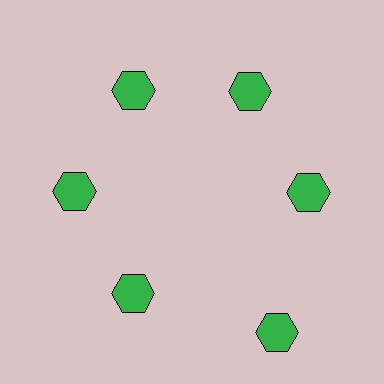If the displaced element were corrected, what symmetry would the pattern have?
It would have 6-fold rotational symmetry — the pattern would map onto itself every 60 degrees.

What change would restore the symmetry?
The symmetry would be restored by moving it inward, back onto the ring so that all 6 hexagons sit at equal angles and equal distance from the center.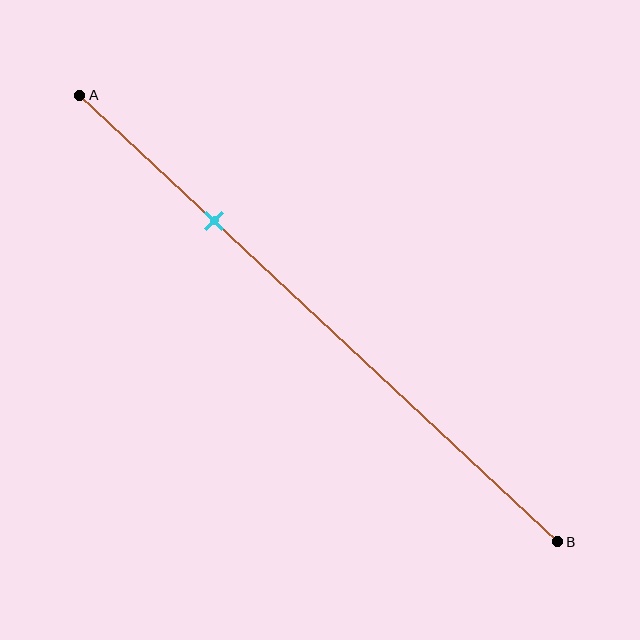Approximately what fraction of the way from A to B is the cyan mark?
The cyan mark is approximately 30% of the way from A to B.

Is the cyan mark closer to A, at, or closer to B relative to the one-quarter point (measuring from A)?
The cyan mark is closer to point B than the one-quarter point of segment AB.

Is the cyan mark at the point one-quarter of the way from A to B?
No, the mark is at about 30% from A, not at the 25% one-quarter point.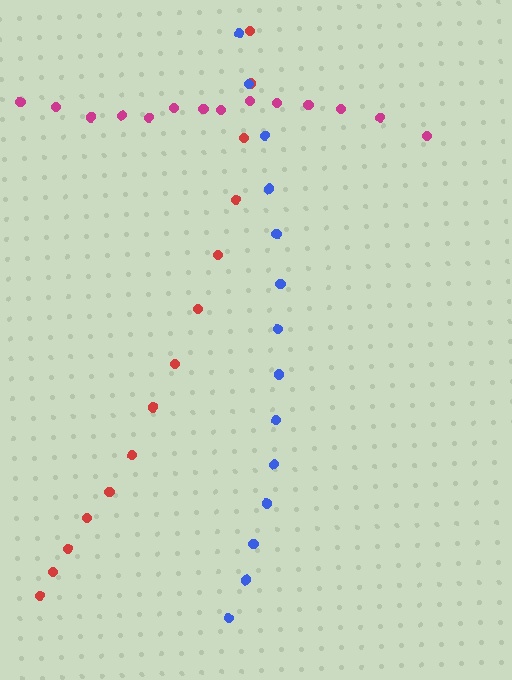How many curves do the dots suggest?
There are 3 distinct paths.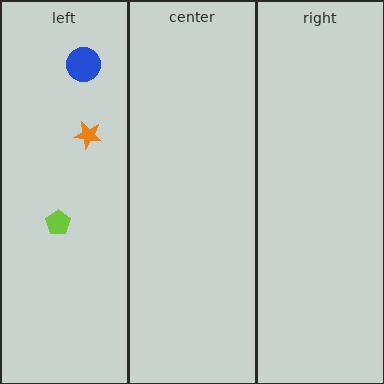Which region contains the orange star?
The left region.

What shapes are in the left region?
The lime pentagon, the orange star, the blue circle.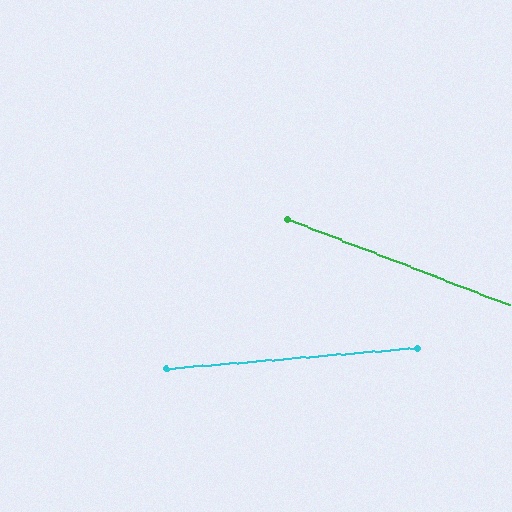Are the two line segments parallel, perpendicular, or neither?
Neither parallel nor perpendicular — they differ by about 26°.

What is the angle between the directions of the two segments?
Approximately 26 degrees.